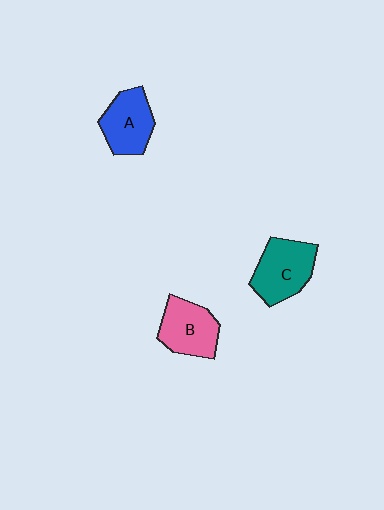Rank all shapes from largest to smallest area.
From largest to smallest: C (teal), B (pink), A (blue).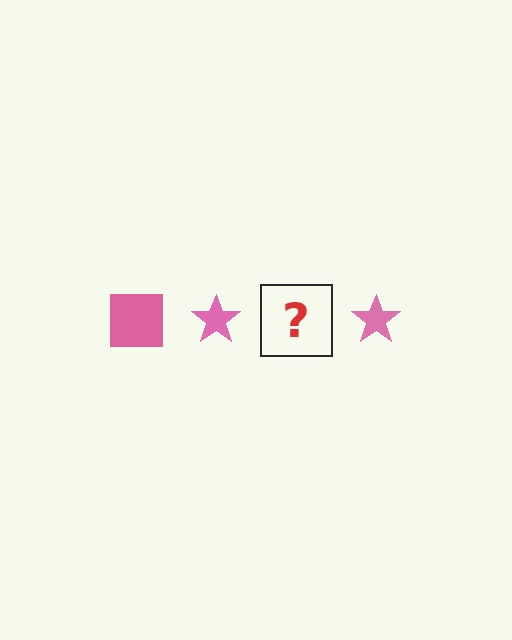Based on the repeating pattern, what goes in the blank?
The blank should be a pink square.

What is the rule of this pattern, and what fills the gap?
The rule is that the pattern cycles through square, star shapes in pink. The gap should be filled with a pink square.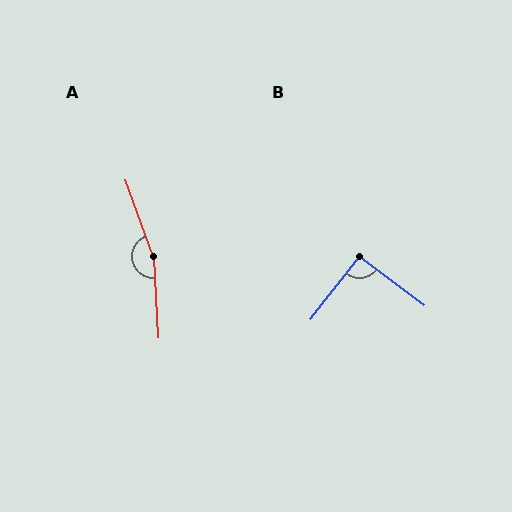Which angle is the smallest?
B, at approximately 91 degrees.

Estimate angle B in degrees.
Approximately 91 degrees.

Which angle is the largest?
A, at approximately 163 degrees.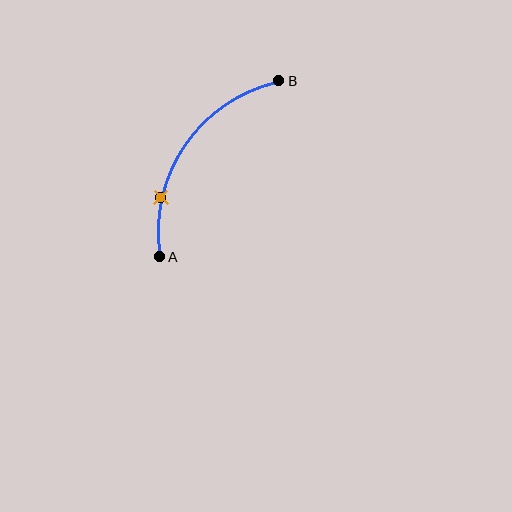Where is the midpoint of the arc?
The arc midpoint is the point on the curve farthest from the straight line joining A and B. It sits above and to the left of that line.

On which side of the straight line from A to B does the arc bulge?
The arc bulges above and to the left of the straight line connecting A and B.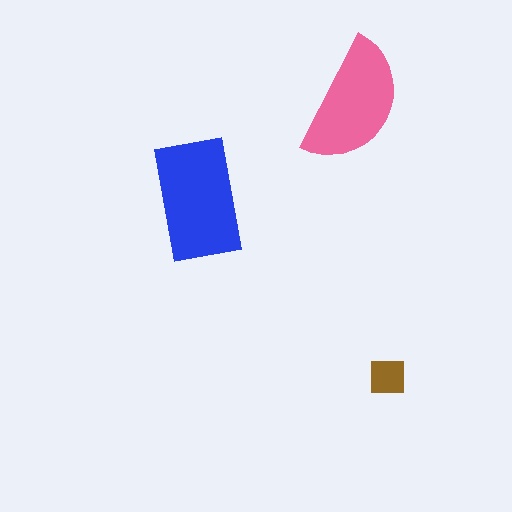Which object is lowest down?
The brown square is bottommost.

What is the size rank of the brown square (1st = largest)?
3rd.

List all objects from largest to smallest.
The blue rectangle, the pink semicircle, the brown square.